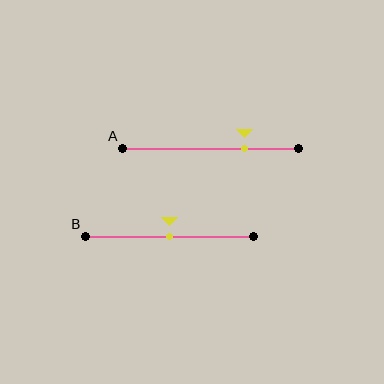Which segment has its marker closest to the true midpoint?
Segment B has its marker closest to the true midpoint.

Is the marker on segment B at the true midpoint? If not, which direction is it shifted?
Yes, the marker on segment B is at the true midpoint.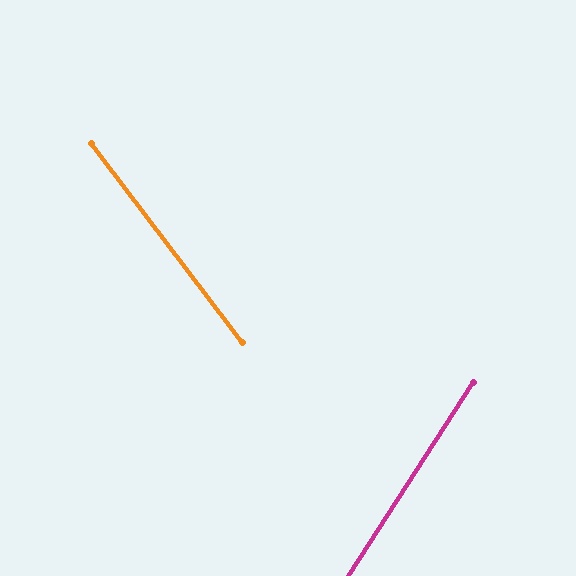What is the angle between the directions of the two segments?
Approximately 70 degrees.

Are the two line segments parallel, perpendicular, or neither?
Neither parallel nor perpendicular — they differ by about 70°.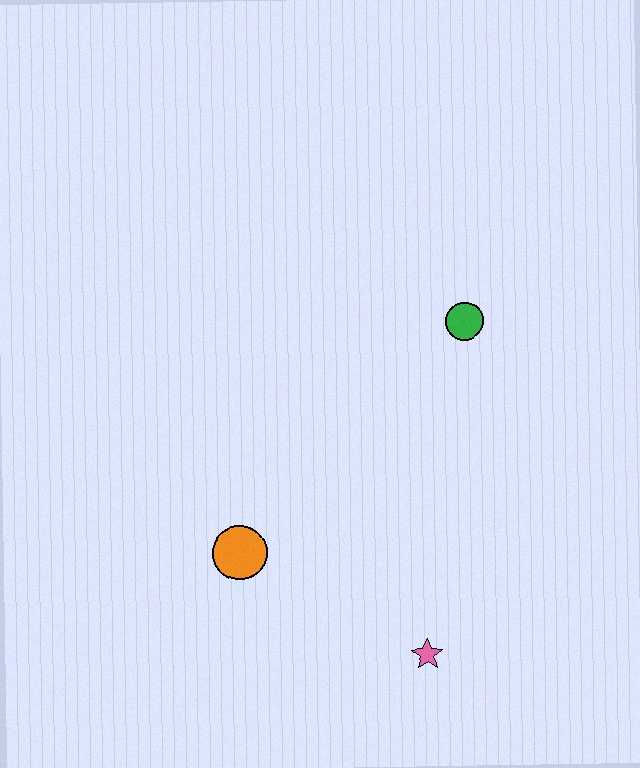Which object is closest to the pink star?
The orange circle is closest to the pink star.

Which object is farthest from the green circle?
The pink star is farthest from the green circle.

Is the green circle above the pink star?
Yes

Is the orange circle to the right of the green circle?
No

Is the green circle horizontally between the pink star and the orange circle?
No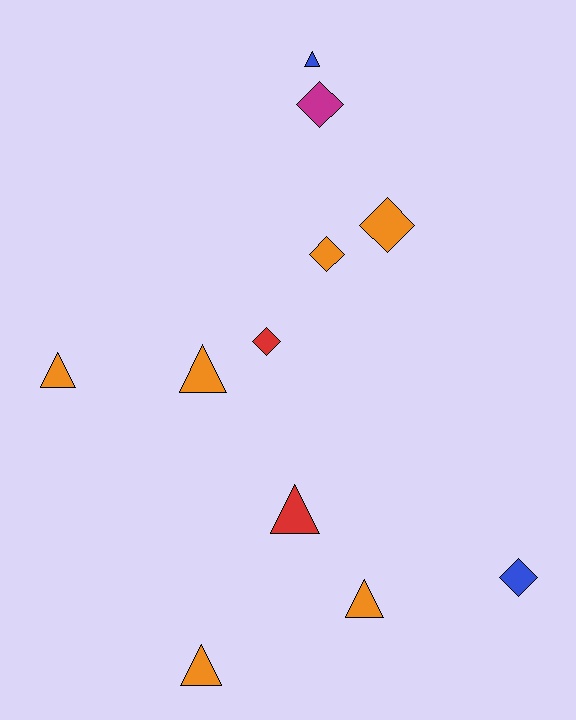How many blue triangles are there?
There is 1 blue triangle.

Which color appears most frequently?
Orange, with 6 objects.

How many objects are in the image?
There are 11 objects.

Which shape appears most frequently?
Triangle, with 6 objects.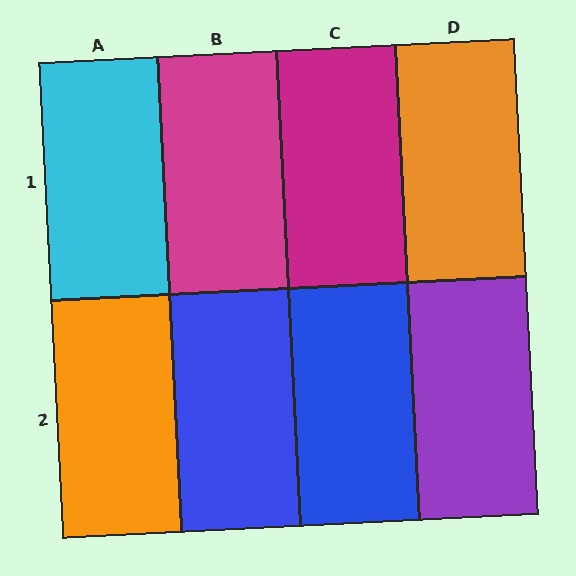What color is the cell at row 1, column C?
Magenta.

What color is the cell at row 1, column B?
Magenta.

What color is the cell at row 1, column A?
Cyan.